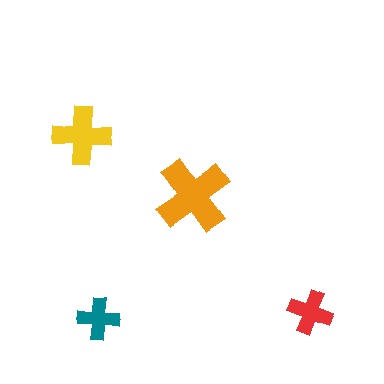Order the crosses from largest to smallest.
the orange one, the yellow one, the red one, the teal one.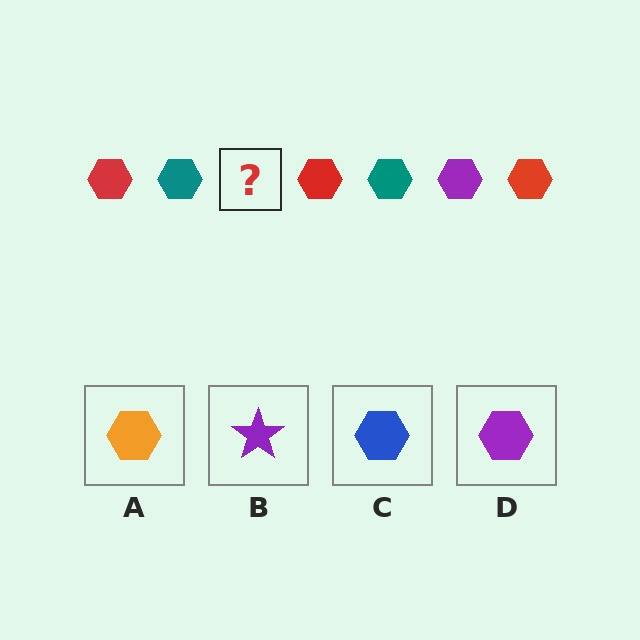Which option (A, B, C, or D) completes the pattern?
D.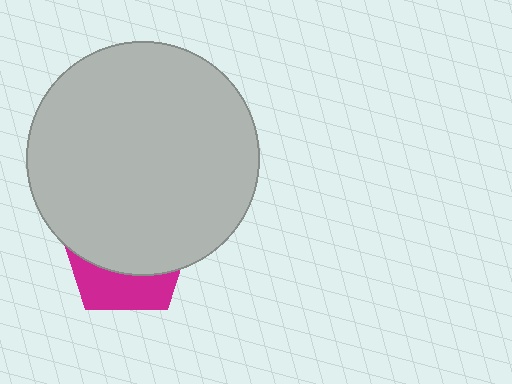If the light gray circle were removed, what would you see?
You would see the complete magenta pentagon.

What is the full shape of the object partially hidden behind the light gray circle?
The partially hidden object is a magenta pentagon.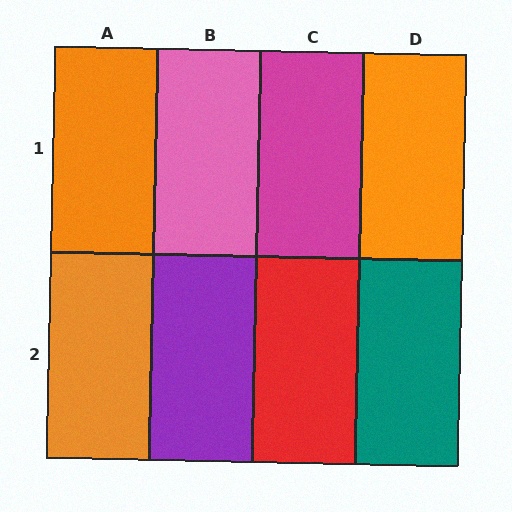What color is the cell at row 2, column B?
Purple.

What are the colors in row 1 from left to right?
Orange, pink, magenta, orange.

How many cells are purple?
1 cell is purple.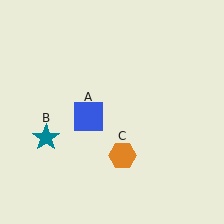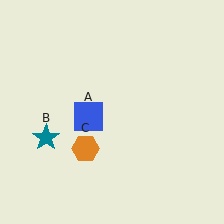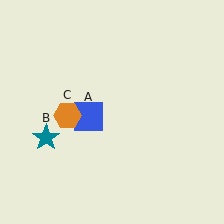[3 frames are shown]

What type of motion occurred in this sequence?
The orange hexagon (object C) rotated clockwise around the center of the scene.